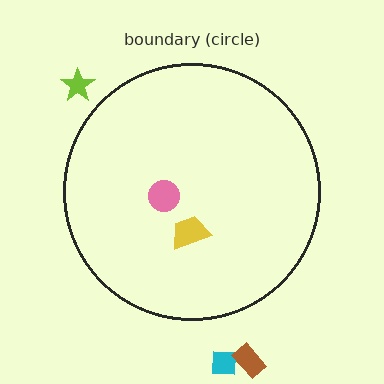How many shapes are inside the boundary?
2 inside, 3 outside.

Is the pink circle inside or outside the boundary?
Inside.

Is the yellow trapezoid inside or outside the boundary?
Inside.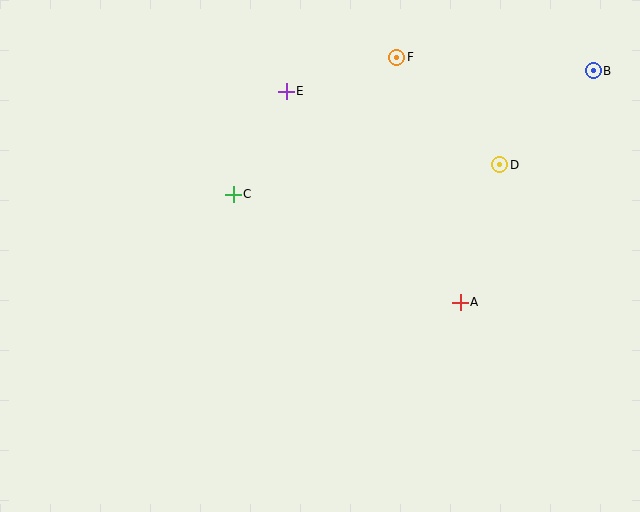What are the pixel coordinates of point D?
Point D is at (500, 165).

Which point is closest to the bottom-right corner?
Point A is closest to the bottom-right corner.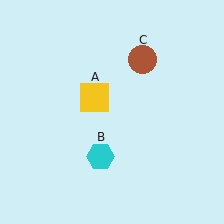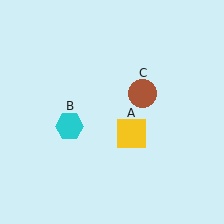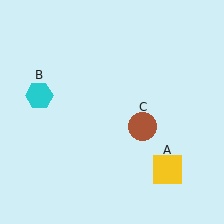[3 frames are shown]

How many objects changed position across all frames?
3 objects changed position: yellow square (object A), cyan hexagon (object B), brown circle (object C).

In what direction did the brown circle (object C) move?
The brown circle (object C) moved down.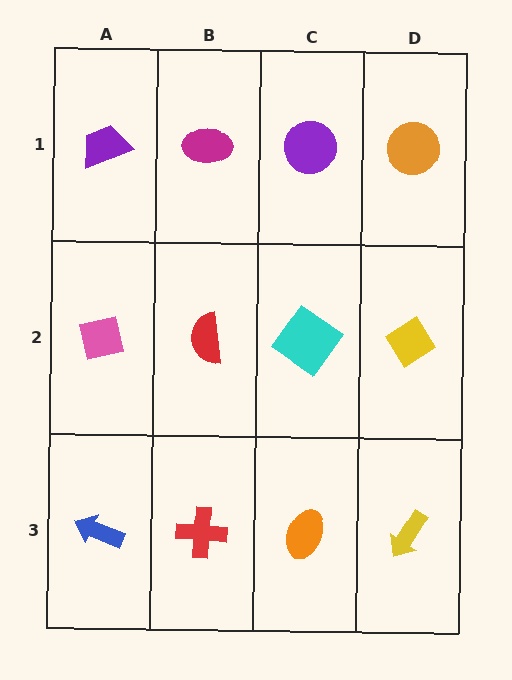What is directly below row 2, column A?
A blue arrow.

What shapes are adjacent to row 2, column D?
An orange circle (row 1, column D), a yellow arrow (row 3, column D), a cyan diamond (row 2, column C).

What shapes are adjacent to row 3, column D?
A yellow diamond (row 2, column D), an orange ellipse (row 3, column C).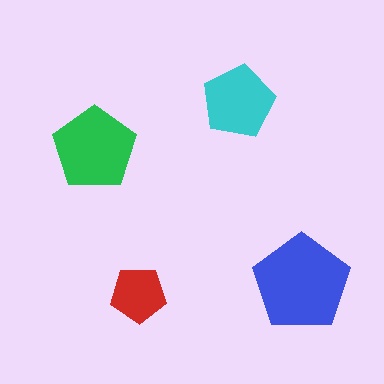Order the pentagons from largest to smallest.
the blue one, the green one, the cyan one, the red one.